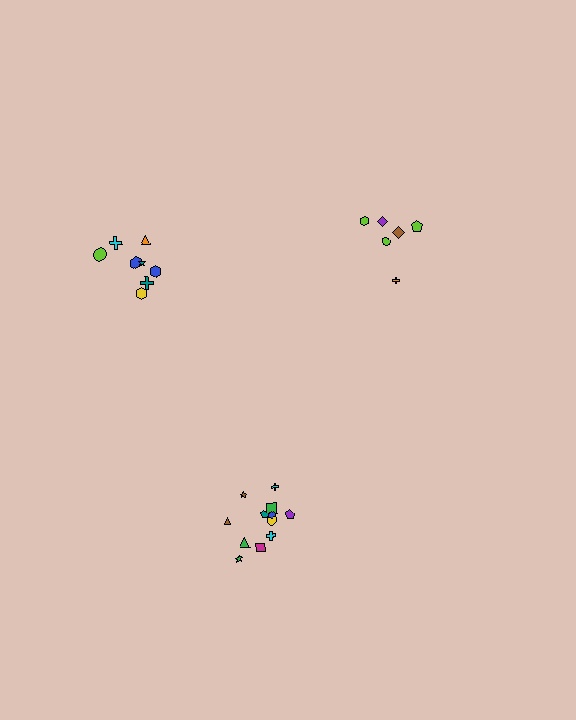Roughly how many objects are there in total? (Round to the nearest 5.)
Roughly 25 objects in total.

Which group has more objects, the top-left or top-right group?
The top-left group.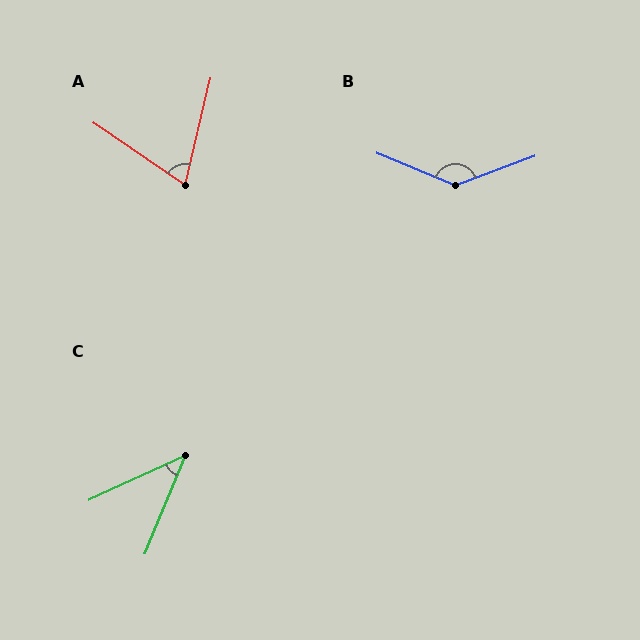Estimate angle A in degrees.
Approximately 69 degrees.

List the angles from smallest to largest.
C (42°), A (69°), B (138°).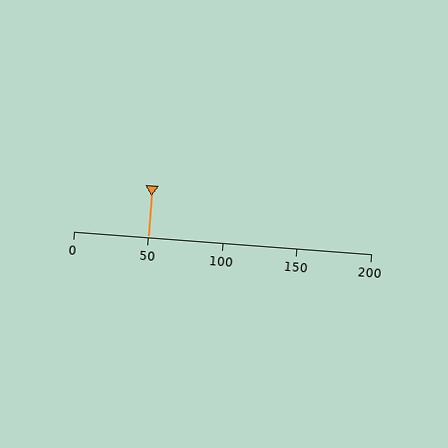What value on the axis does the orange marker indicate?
The marker indicates approximately 50.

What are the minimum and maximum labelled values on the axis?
The axis runs from 0 to 200.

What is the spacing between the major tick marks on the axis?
The major ticks are spaced 50 apart.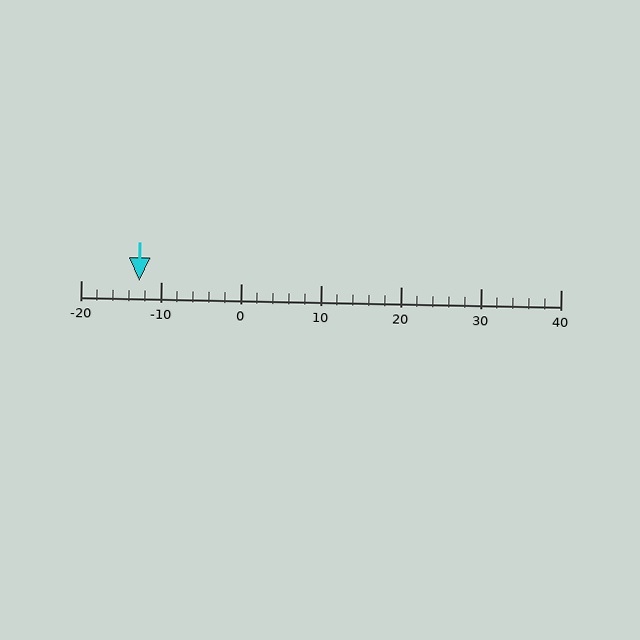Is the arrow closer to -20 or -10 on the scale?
The arrow is closer to -10.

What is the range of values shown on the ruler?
The ruler shows values from -20 to 40.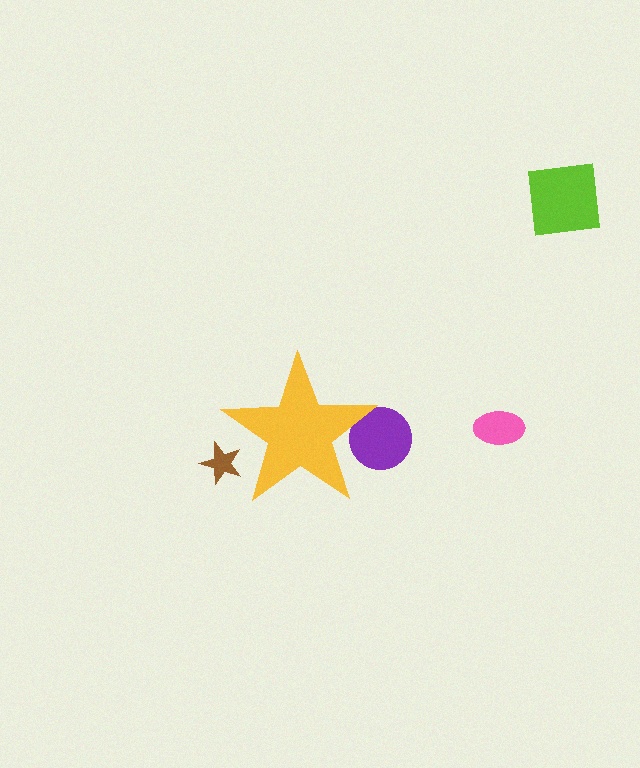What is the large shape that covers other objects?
A yellow star.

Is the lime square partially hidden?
No, the lime square is fully visible.